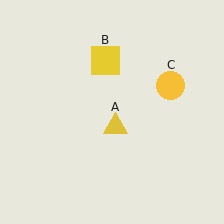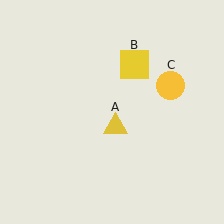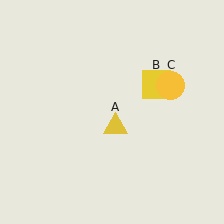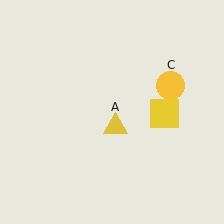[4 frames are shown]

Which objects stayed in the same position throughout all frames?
Yellow triangle (object A) and yellow circle (object C) remained stationary.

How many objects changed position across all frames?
1 object changed position: yellow square (object B).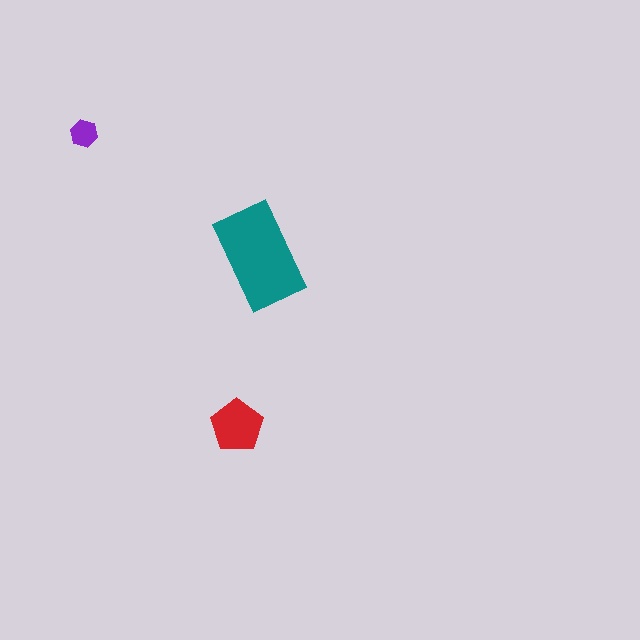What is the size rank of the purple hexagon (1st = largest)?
3rd.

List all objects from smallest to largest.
The purple hexagon, the red pentagon, the teal rectangle.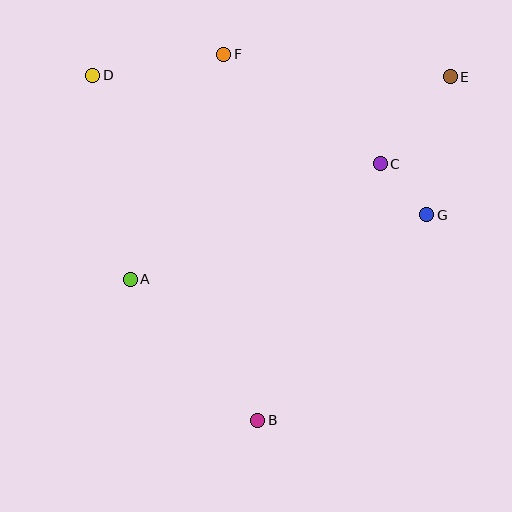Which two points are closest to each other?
Points C and G are closest to each other.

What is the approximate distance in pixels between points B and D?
The distance between B and D is approximately 382 pixels.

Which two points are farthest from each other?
Points B and E are farthest from each other.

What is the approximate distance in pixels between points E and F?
The distance between E and F is approximately 228 pixels.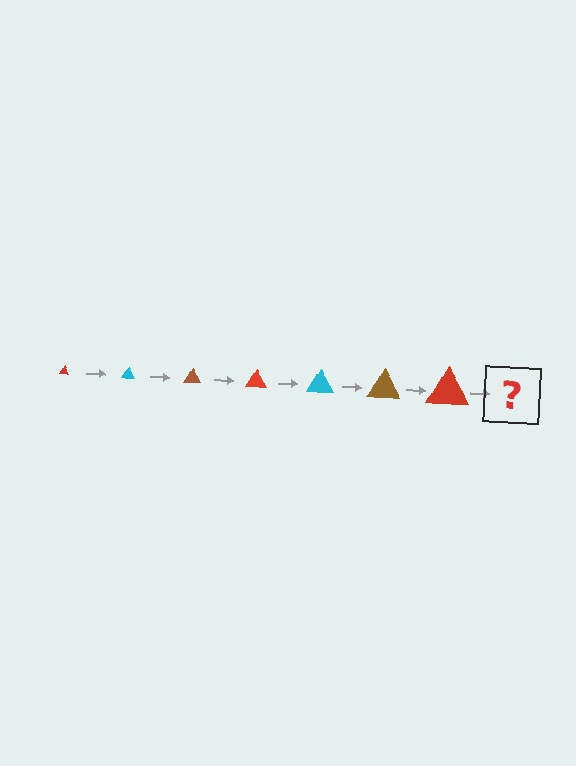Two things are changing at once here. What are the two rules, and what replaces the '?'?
The two rules are that the triangle grows larger each step and the color cycles through red, cyan, and brown. The '?' should be a cyan triangle, larger than the previous one.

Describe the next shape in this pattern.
It should be a cyan triangle, larger than the previous one.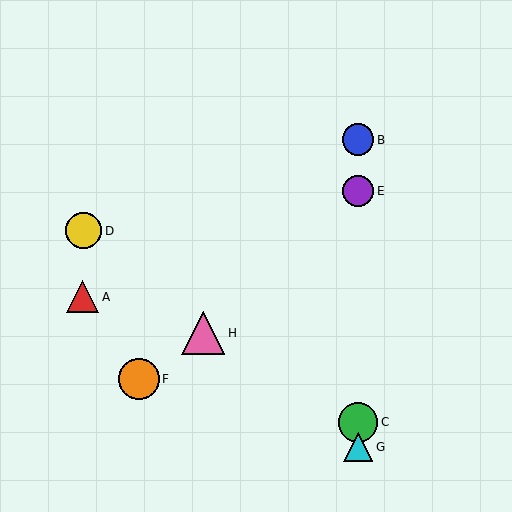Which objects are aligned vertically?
Objects B, C, E, G are aligned vertically.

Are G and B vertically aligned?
Yes, both are at x≈358.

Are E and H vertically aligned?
No, E is at x≈358 and H is at x≈203.